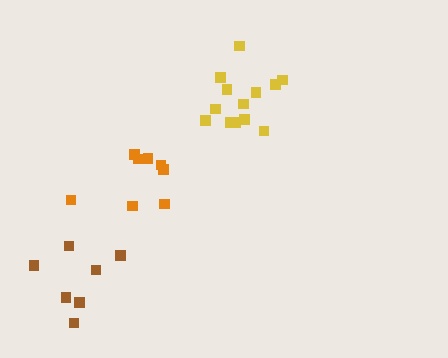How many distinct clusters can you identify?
There are 3 distinct clusters.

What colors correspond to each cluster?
The clusters are colored: orange, yellow, brown.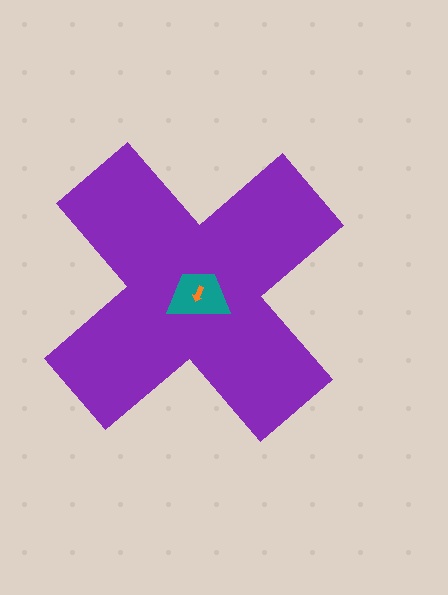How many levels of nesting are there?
3.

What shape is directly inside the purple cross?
The teal trapezoid.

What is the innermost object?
The orange arrow.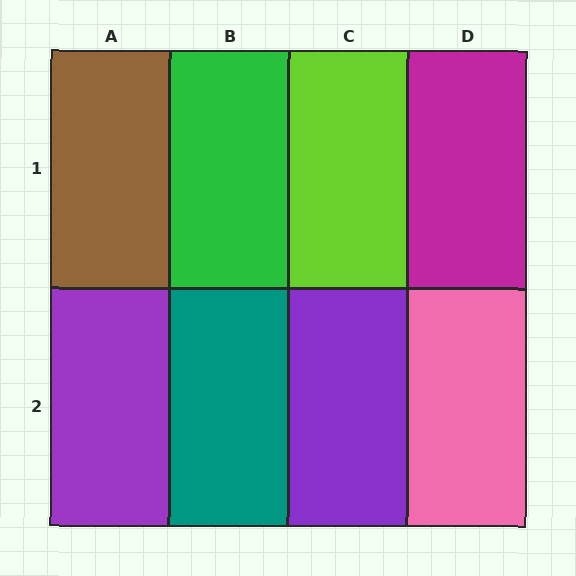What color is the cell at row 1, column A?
Brown.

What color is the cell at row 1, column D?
Magenta.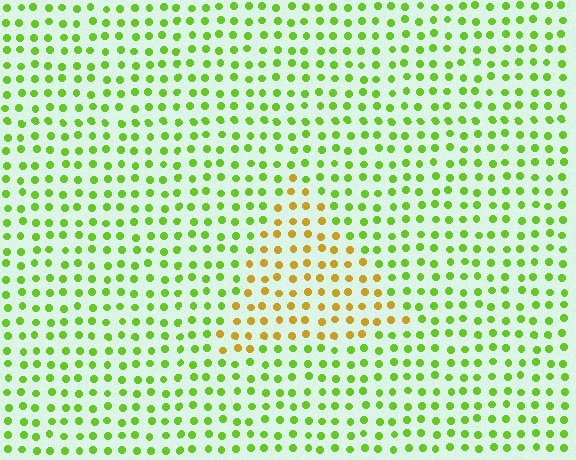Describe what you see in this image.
The image is filled with small lime elements in a uniform arrangement. A triangle-shaped region is visible where the elements are tinted to a slightly different hue, forming a subtle color boundary.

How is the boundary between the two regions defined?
The boundary is defined purely by a slight shift in hue (about 51 degrees). Spacing, size, and orientation are identical on both sides.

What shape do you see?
I see a triangle.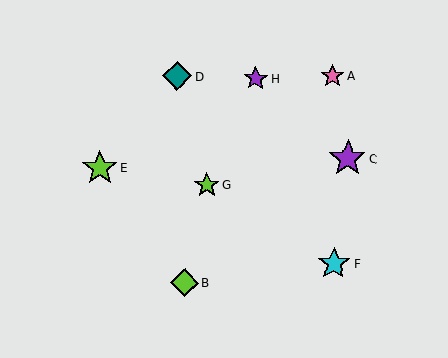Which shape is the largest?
The purple star (labeled C) is the largest.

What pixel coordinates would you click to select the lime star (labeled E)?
Click at (100, 168) to select the lime star E.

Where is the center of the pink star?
The center of the pink star is at (332, 76).